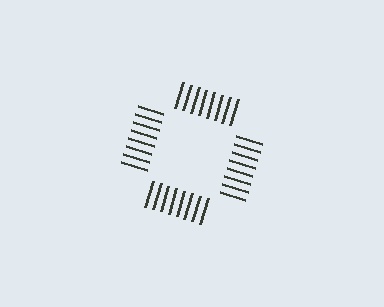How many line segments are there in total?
32 — 8 along each of the 4 edges.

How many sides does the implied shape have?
4 sides — the line-ends trace a square.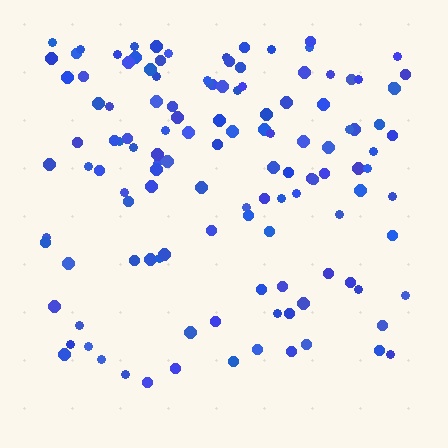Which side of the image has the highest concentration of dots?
The top.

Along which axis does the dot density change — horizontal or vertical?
Vertical.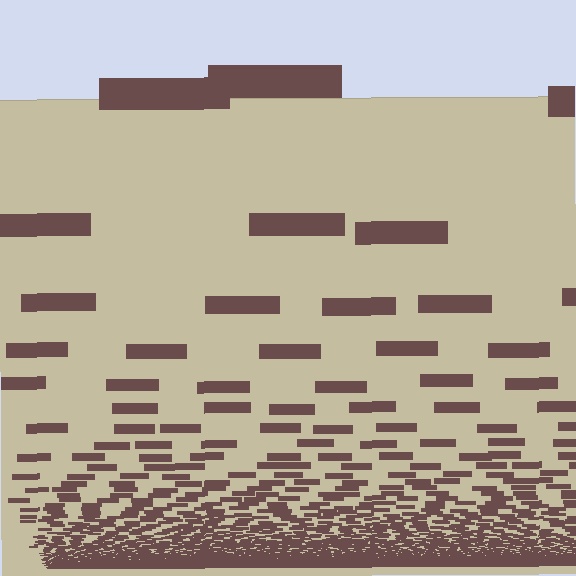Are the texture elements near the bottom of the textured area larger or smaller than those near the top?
Smaller. The gradient is inverted — elements near the bottom are smaller and denser.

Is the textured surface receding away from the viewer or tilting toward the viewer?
The surface appears to tilt toward the viewer. Texture elements get larger and sparser toward the top.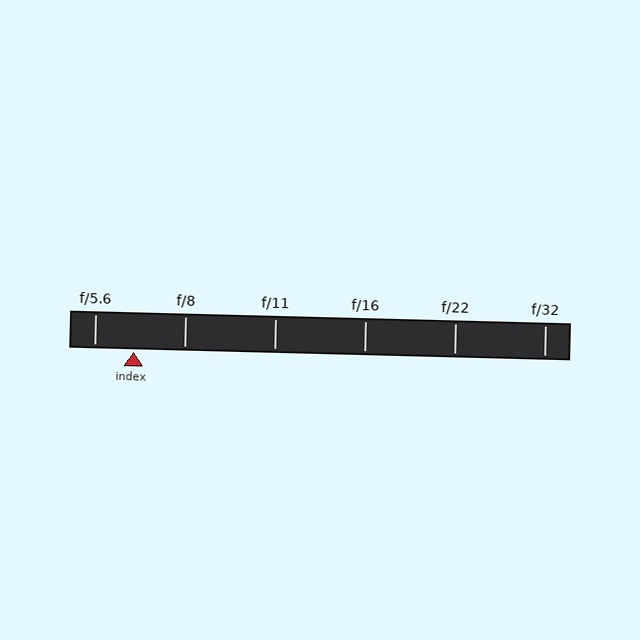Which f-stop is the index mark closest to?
The index mark is closest to f/5.6.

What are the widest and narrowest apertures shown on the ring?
The widest aperture shown is f/5.6 and the narrowest is f/32.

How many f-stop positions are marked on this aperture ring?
There are 6 f-stop positions marked.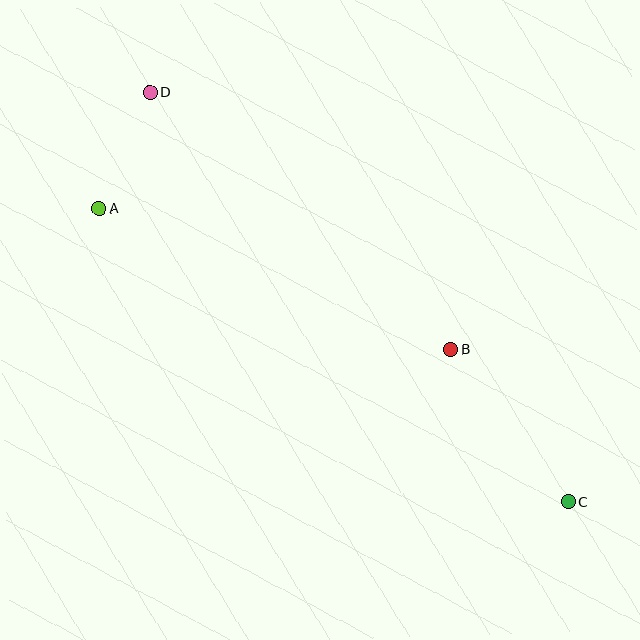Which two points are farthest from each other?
Points C and D are farthest from each other.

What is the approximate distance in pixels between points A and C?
The distance between A and C is approximately 553 pixels.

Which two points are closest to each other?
Points A and D are closest to each other.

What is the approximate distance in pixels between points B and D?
The distance between B and D is approximately 396 pixels.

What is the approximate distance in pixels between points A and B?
The distance between A and B is approximately 379 pixels.